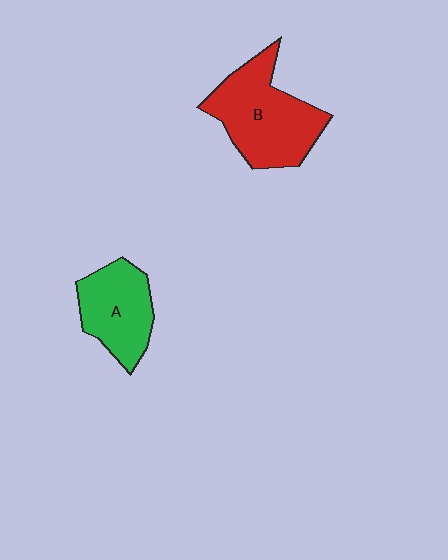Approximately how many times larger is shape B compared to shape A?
Approximately 1.4 times.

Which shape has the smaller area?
Shape A (green).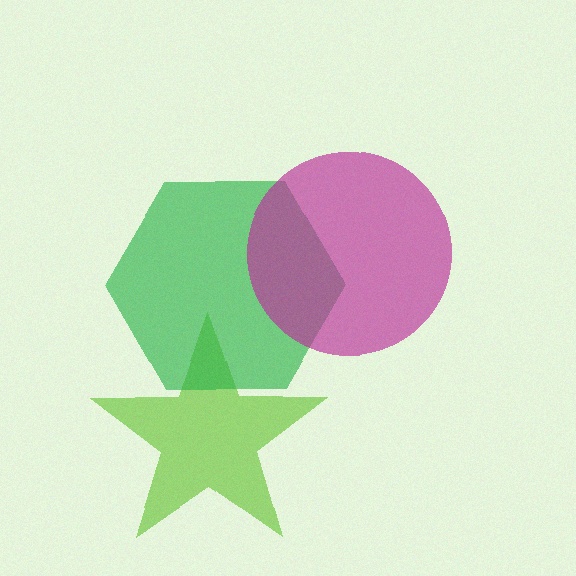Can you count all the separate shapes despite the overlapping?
Yes, there are 3 separate shapes.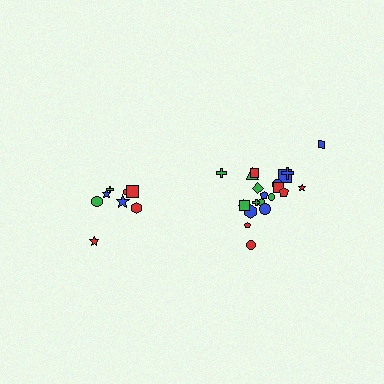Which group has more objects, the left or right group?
The right group.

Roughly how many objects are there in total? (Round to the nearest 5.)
Roughly 30 objects in total.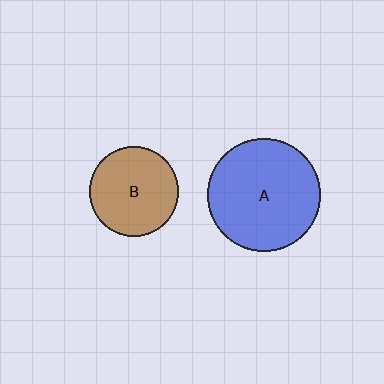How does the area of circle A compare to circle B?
Approximately 1.6 times.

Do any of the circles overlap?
No, none of the circles overlap.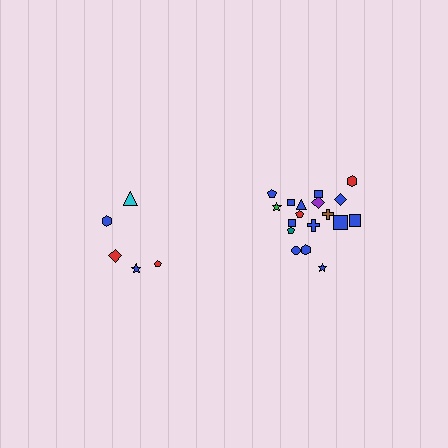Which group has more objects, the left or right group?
The right group.